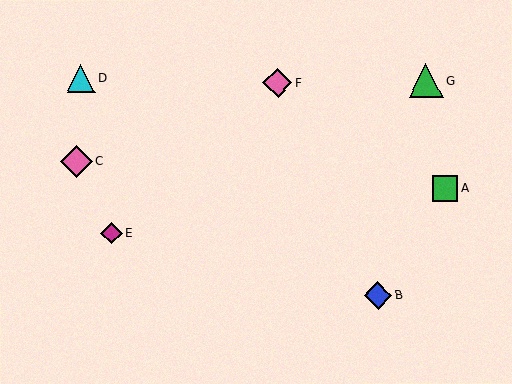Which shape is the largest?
The green triangle (labeled G) is the largest.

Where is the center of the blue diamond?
The center of the blue diamond is at (378, 296).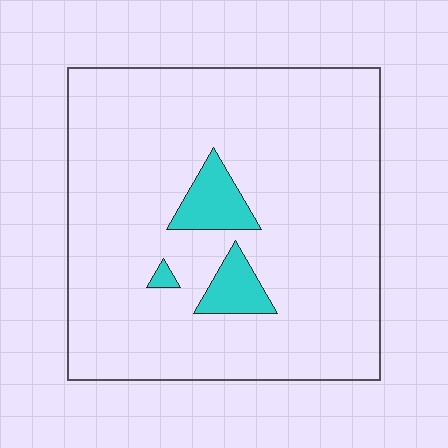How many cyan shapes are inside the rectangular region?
3.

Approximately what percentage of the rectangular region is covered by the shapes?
Approximately 10%.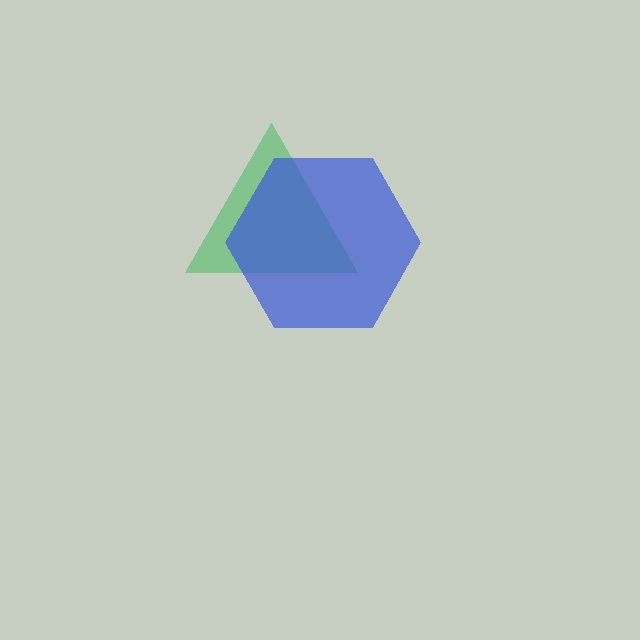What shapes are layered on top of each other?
The layered shapes are: a green triangle, a blue hexagon.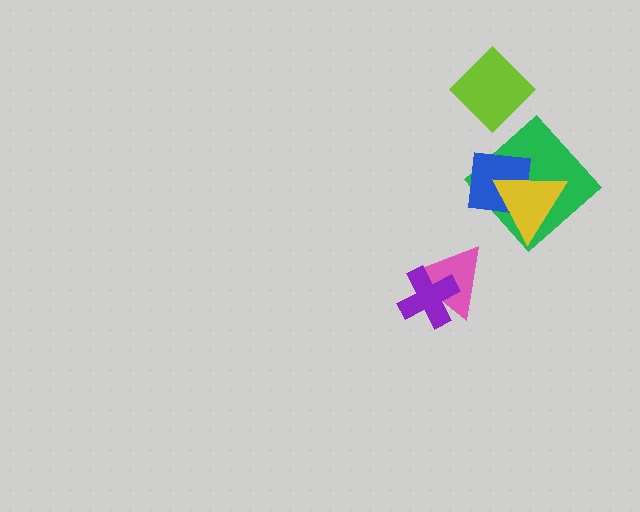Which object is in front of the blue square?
The yellow triangle is in front of the blue square.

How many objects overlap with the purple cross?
1 object overlaps with the purple cross.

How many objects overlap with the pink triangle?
1 object overlaps with the pink triangle.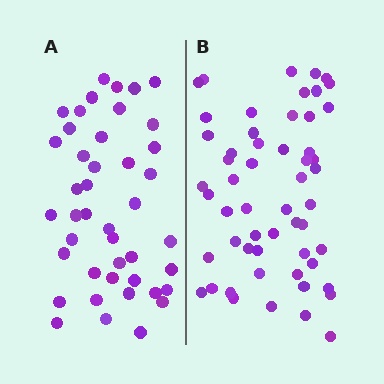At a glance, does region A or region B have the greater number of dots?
Region B (the right region) has more dots.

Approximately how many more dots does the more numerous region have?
Region B has roughly 12 or so more dots than region A.